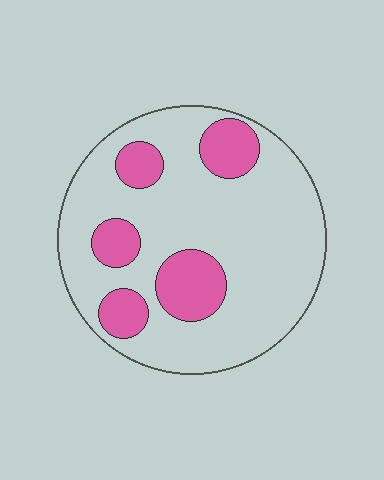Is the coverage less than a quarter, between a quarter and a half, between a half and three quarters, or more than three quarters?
Less than a quarter.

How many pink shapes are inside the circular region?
5.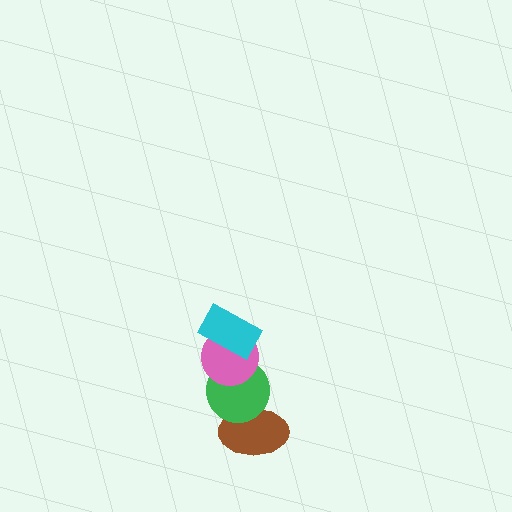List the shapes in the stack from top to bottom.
From top to bottom: the cyan rectangle, the pink circle, the green circle, the brown ellipse.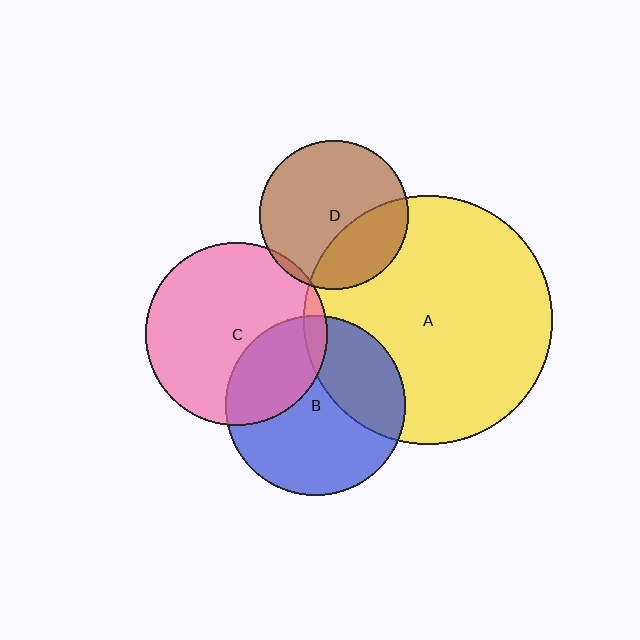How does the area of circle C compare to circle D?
Approximately 1.5 times.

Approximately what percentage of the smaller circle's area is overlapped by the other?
Approximately 30%.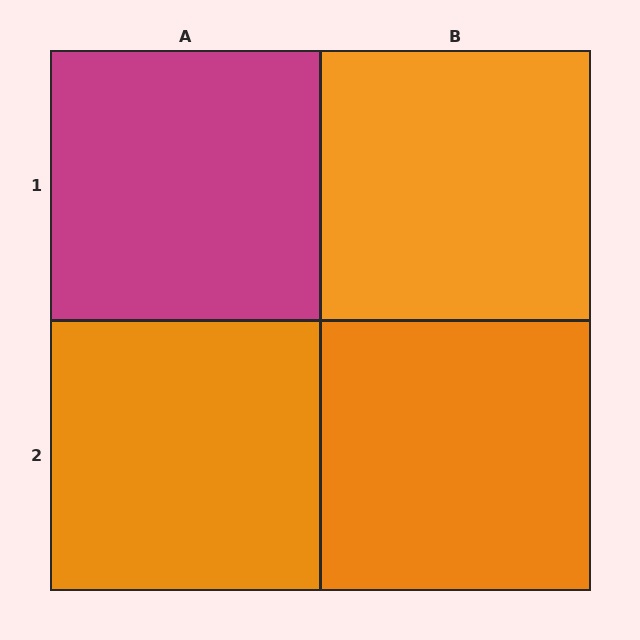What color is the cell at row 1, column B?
Orange.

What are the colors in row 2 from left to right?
Orange, orange.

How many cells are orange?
3 cells are orange.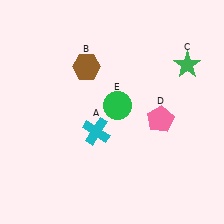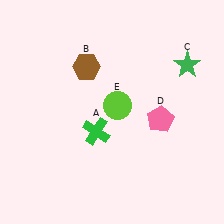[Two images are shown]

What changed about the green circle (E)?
In Image 1, E is green. In Image 2, it changed to lime.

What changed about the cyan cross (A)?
In Image 1, A is cyan. In Image 2, it changed to green.